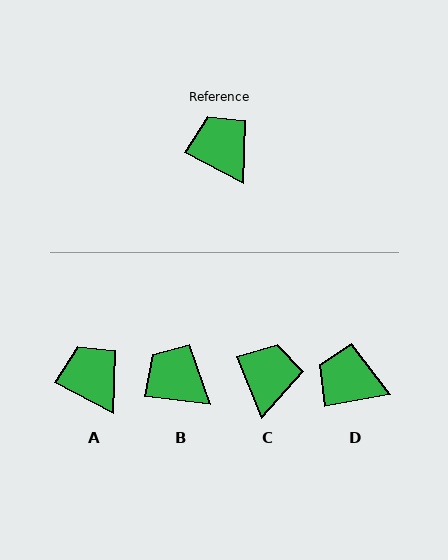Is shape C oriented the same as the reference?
No, it is off by about 41 degrees.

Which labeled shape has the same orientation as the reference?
A.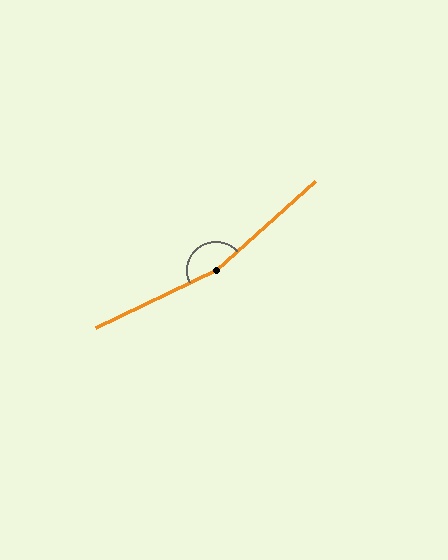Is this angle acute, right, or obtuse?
It is obtuse.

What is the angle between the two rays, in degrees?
Approximately 164 degrees.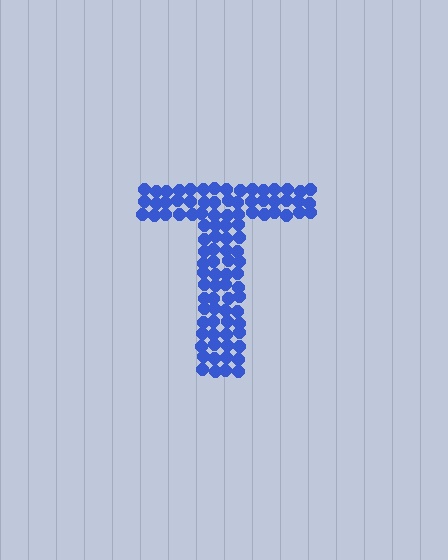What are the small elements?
The small elements are circles.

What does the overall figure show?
The overall figure shows the letter T.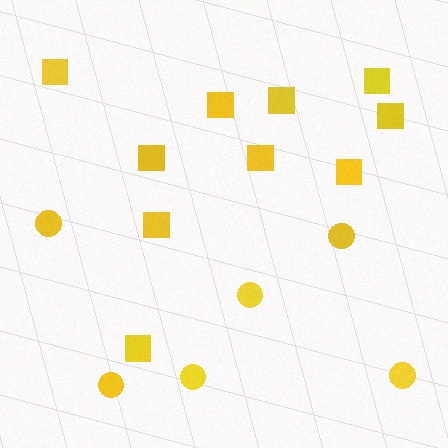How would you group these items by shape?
There are 2 groups: one group of squares (10) and one group of circles (6).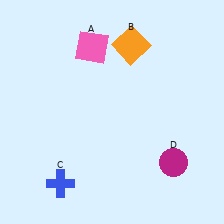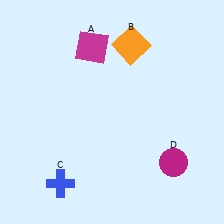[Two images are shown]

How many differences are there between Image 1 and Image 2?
There is 1 difference between the two images.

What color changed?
The square (A) changed from pink in Image 1 to magenta in Image 2.